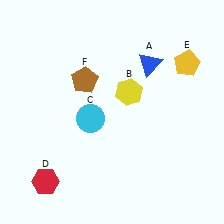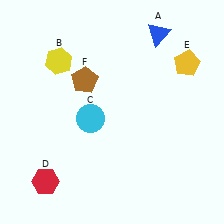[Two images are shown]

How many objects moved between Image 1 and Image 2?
2 objects moved between the two images.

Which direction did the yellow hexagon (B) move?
The yellow hexagon (B) moved left.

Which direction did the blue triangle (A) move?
The blue triangle (A) moved up.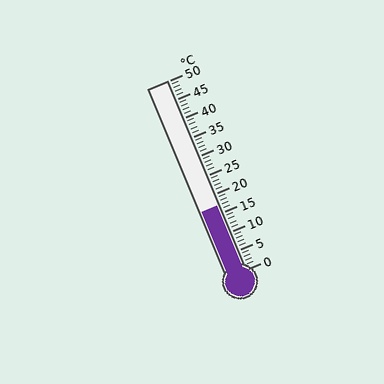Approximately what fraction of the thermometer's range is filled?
The thermometer is filled to approximately 35% of its range.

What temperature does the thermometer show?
The thermometer shows approximately 17°C.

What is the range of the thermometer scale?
The thermometer scale ranges from 0°C to 50°C.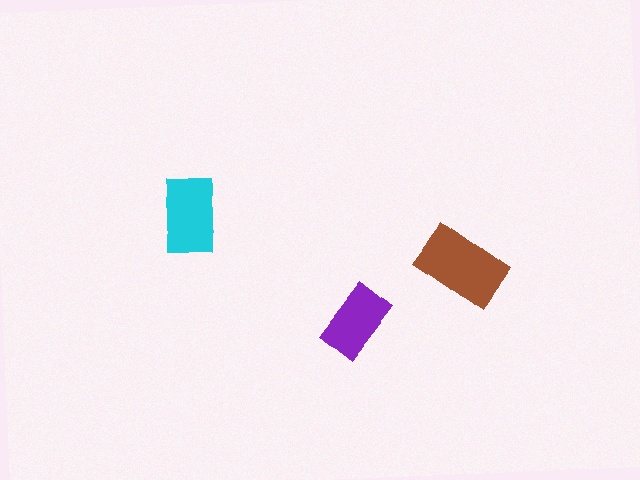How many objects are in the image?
There are 3 objects in the image.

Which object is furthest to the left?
The cyan rectangle is leftmost.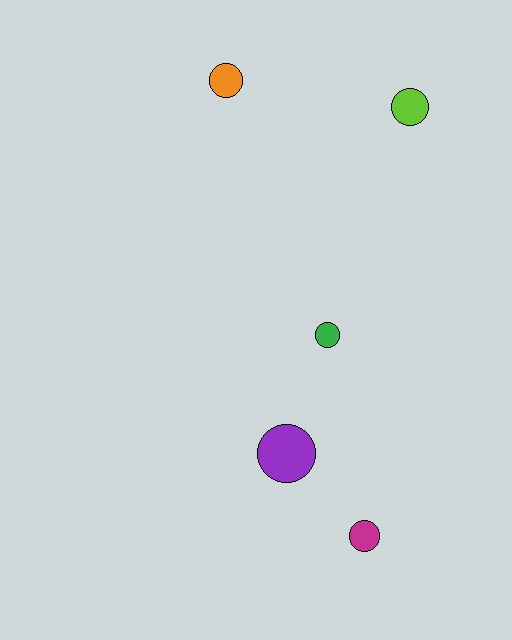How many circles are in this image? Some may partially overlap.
There are 5 circles.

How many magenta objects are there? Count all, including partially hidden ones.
There is 1 magenta object.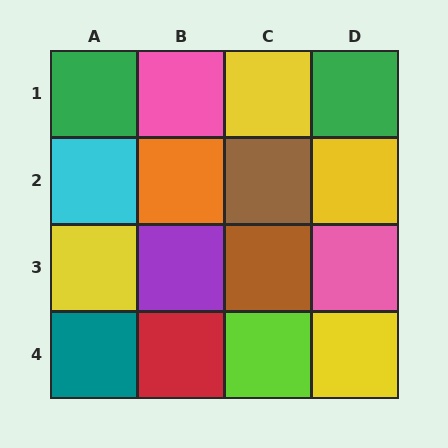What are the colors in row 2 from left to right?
Cyan, orange, brown, yellow.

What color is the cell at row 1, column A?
Green.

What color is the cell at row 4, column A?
Teal.